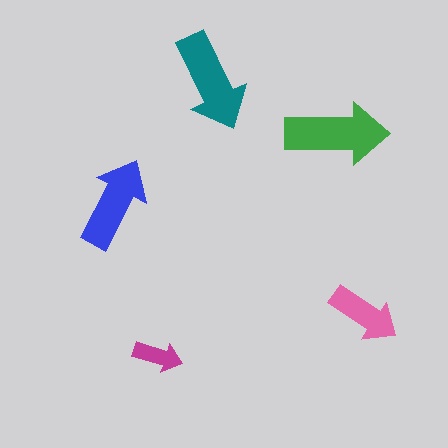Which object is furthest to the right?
The pink arrow is rightmost.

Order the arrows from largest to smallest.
the green one, the teal one, the blue one, the pink one, the magenta one.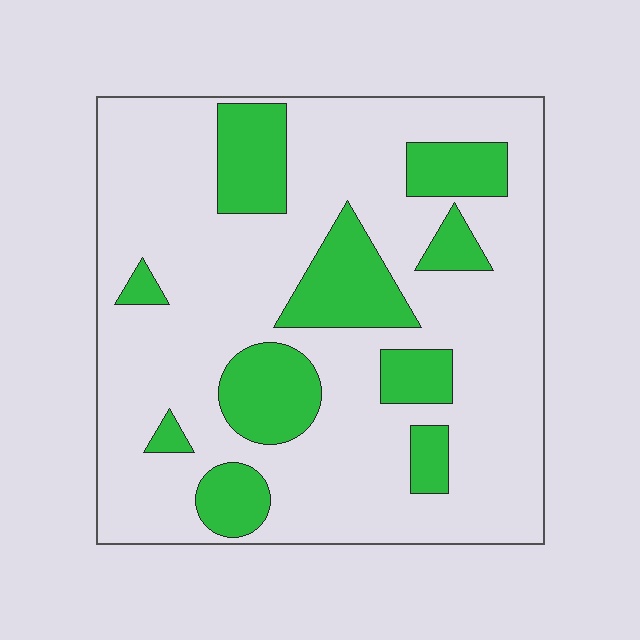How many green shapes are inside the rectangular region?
10.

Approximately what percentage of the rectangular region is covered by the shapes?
Approximately 25%.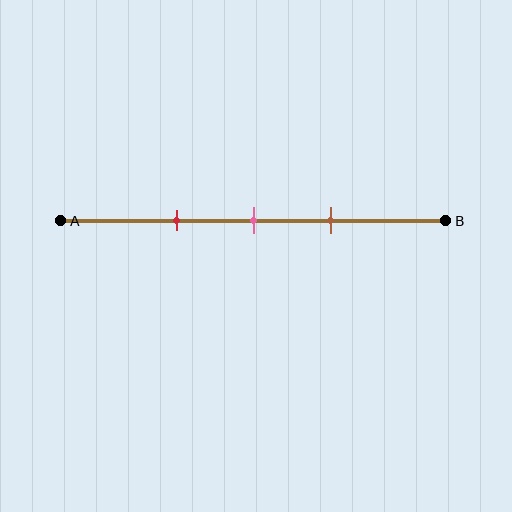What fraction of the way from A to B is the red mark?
The red mark is approximately 30% (0.3) of the way from A to B.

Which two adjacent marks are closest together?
The pink and brown marks are the closest adjacent pair.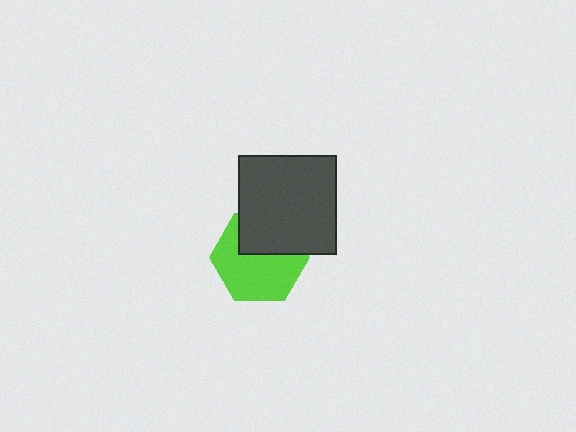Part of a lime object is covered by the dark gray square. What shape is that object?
It is a hexagon.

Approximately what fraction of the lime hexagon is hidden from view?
Roughly 38% of the lime hexagon is hidden behind the dark gray square.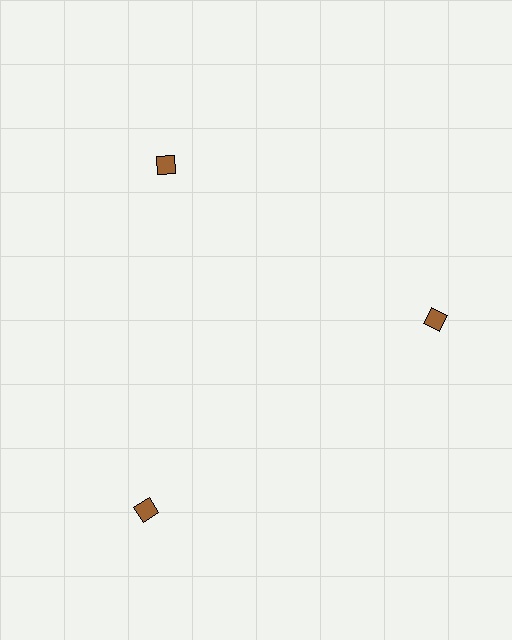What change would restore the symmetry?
The symmetry would be restored by moving it inward, back onto the ring so that all 3 squares sit at equal angles and equal distance from the center.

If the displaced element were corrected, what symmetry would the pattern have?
It would have 3-fold rotational symmetry — the pattern would map onto itself every 120 degrees.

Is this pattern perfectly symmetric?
No. The 3 brown squares are arranged in a ring, but one element near the 7 o'clock position is pushed outward from the center, breaking the 3-fold rotational symmetry.